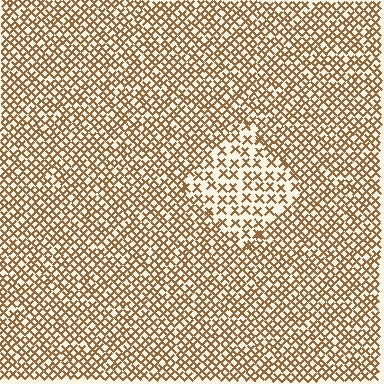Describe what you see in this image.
The image contains small brown elements arranged at two different densities. A diamond-shaped region is visible where the elements are less densely packed than the surrounding area.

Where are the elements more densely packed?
The elements are more densely packed outside the diamond boundary.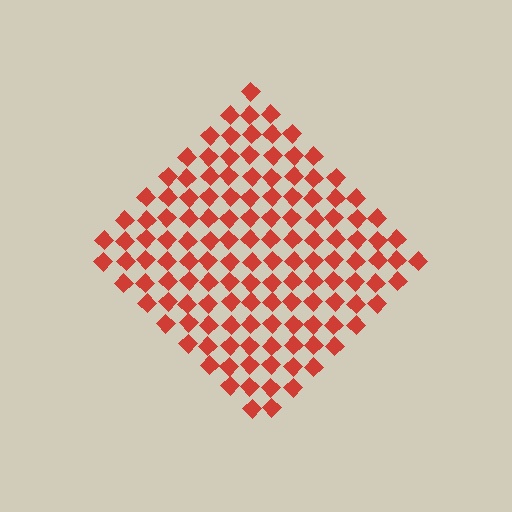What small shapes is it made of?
It is made of small diamonds.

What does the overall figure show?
The overall figure shows a diamond.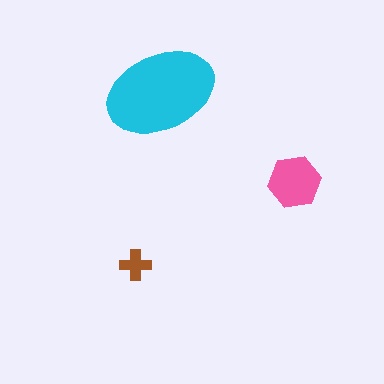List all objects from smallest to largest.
The brown cross, the pink hexagon, the cyan ellipse.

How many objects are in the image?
There are 3 objects in the image.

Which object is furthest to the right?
The pink hexagon is rightmost.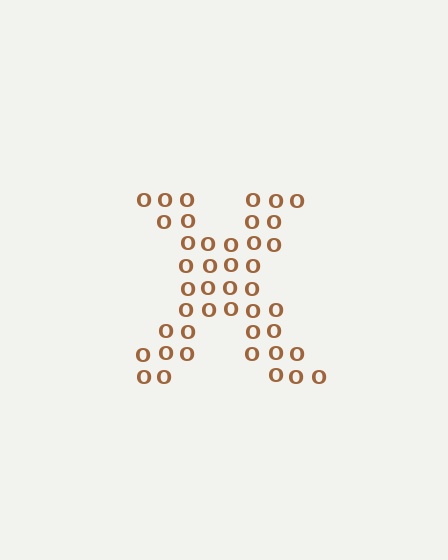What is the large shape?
The large shape is the letter X.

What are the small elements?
The small elements are letter O's.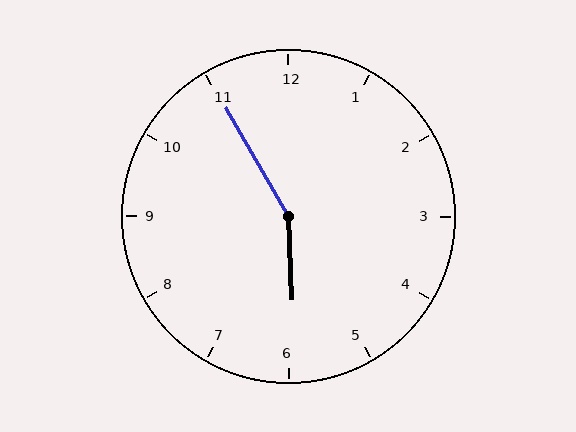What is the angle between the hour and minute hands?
Approximately 152 degrees.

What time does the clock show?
5:55.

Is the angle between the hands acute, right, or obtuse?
It is obtuse.